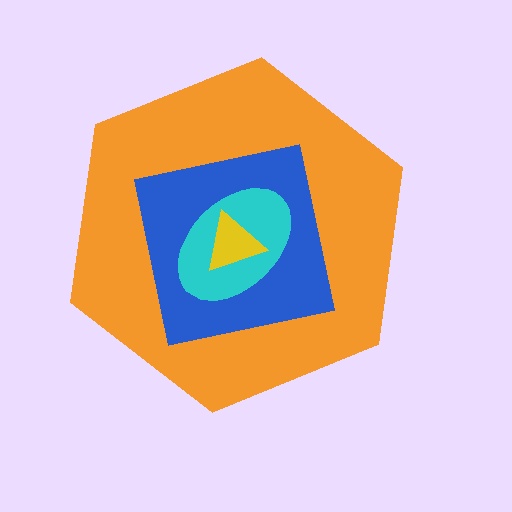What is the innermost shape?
The yellow triangle.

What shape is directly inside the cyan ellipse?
The yellow triangle.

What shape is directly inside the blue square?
The cyan ellipse.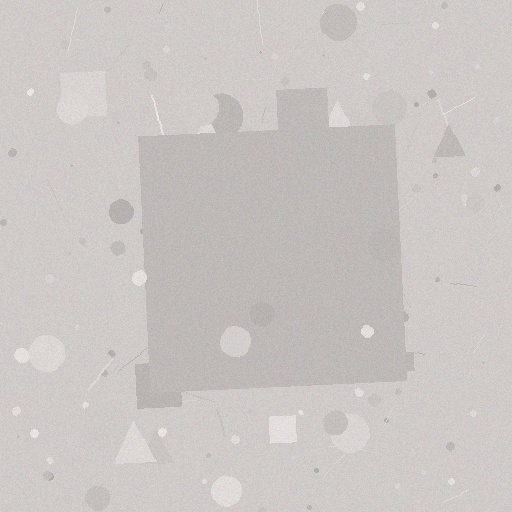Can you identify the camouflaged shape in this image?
The camouflaged shape is a square.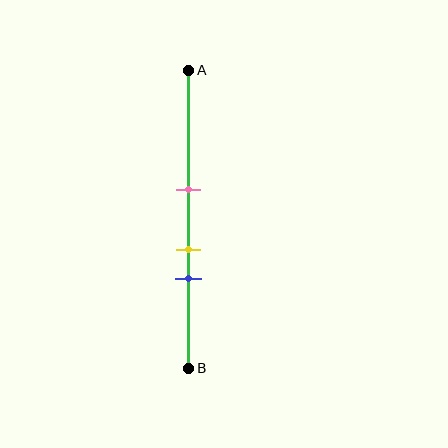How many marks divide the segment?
There are 3 marks dividing the segment.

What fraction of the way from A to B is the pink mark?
The pink mark is approximately 40% (0.4) of the way from A to B.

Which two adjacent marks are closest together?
The yellow and blue marks are the closest adjacent pair.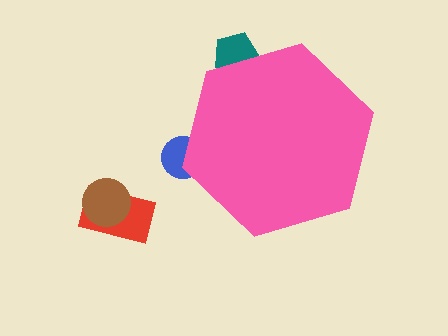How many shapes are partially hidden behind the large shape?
2 shapes are partially hidden.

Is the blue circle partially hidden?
Yes, the blue circle is partially hidden behind the pink hexagon.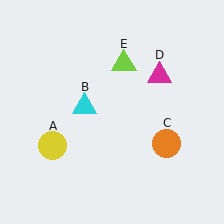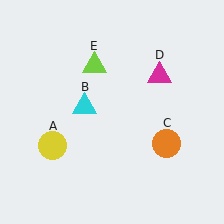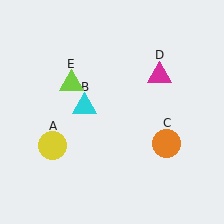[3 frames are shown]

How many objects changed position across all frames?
1 object changed position: lime triangle (object E).